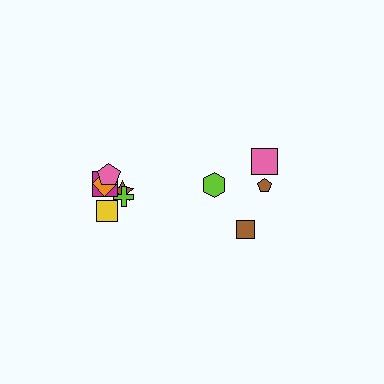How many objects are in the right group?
There are 4 objects.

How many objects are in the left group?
There are 6 objects.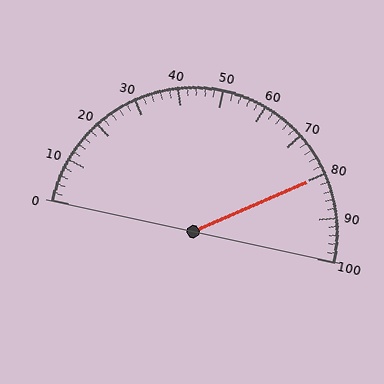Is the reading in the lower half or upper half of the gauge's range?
The reading is in the upper half of the range (0 to 100).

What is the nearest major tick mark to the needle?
The nearest major tick mark is 80.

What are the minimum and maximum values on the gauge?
The gauge ranges from 0 to 100.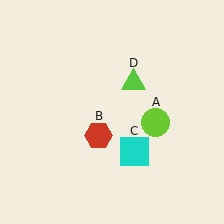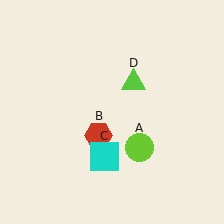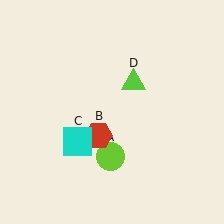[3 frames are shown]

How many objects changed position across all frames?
2 objects changed position: lime circle (object A), cyan square (object C).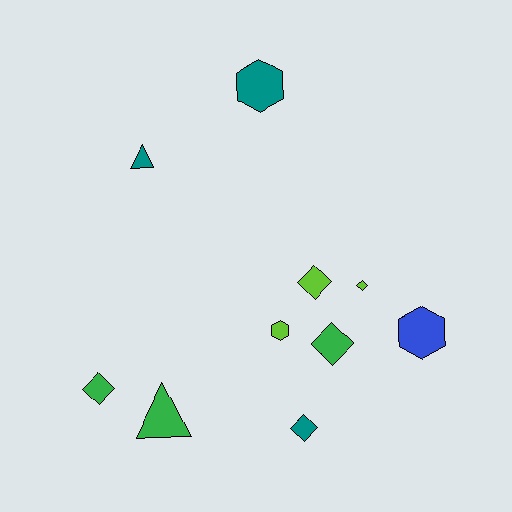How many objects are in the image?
There are 10 objects.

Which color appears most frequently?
Green, with 3 objects.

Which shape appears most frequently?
Diamond, with 5 objects.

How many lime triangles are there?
There are no lime triangles.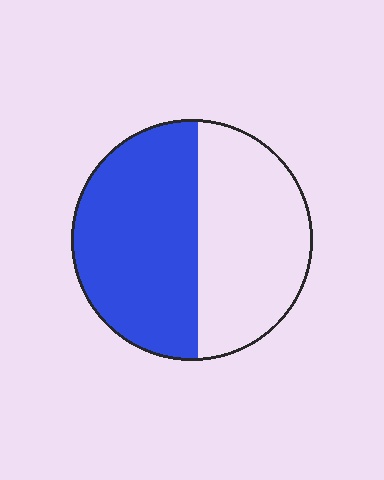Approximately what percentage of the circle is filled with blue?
Approximately 55%.